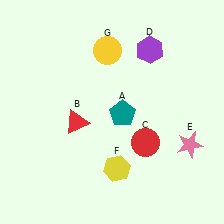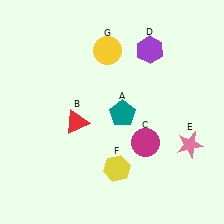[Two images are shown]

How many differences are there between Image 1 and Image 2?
There is 1 difference between the two images.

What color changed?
The circle (C) changed from red in Image 1 to magenta in Image 2.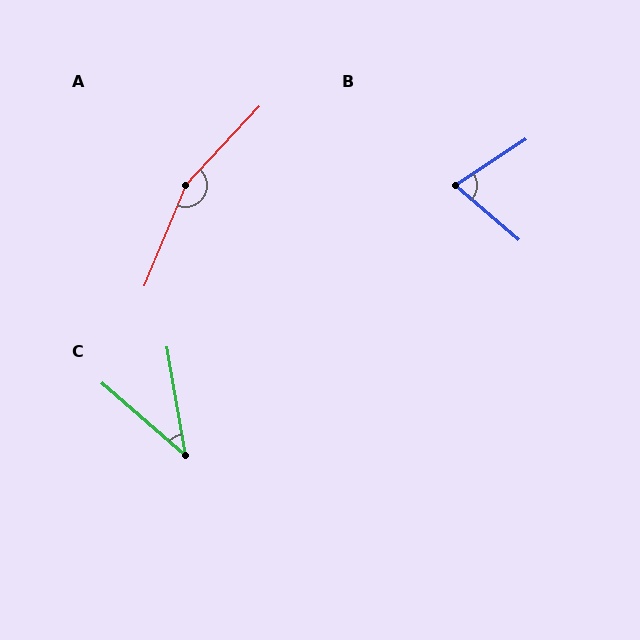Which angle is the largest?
A, at approximately 159 degrees.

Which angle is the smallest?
C, at approximately 39 degrees.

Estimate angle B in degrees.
Approximately 74 degrees.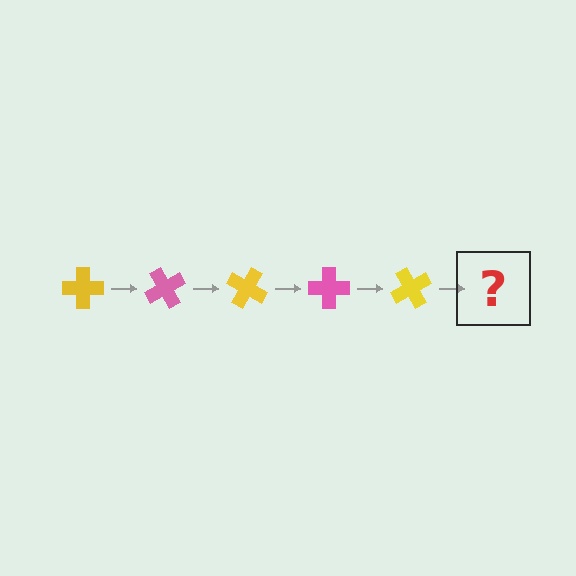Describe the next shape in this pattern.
It should be a pink cross, rotated 300 degrees from the start.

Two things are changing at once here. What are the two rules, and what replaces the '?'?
The two rules are that it rotates 60 degrees each step and the color cycles through yellow and pink. The '?' should be a pink cross, rotated 300 degrees from the start.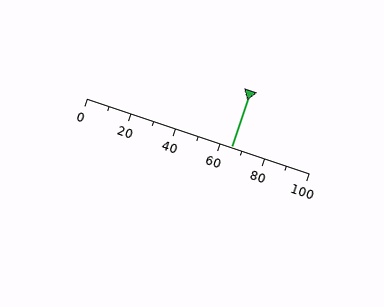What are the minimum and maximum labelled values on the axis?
The axis runs from 0 to 100.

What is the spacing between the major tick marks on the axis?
The major ticks are spaced 20 apart.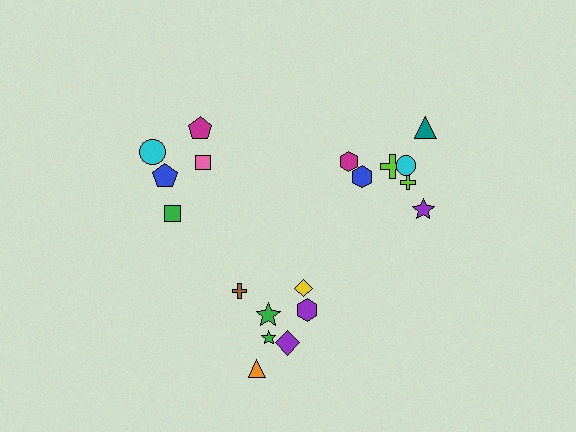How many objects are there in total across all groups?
There are 19 objects.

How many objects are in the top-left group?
There are 5 objects.